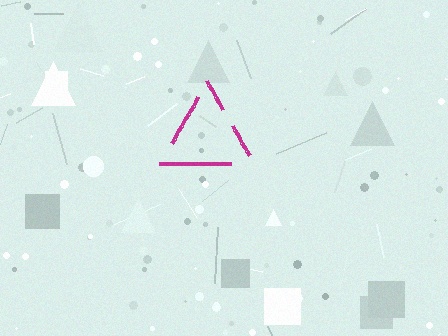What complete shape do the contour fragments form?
The contour fragments form a triangle.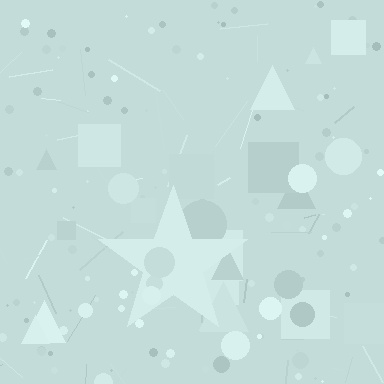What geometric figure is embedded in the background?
A star is embedded in the background.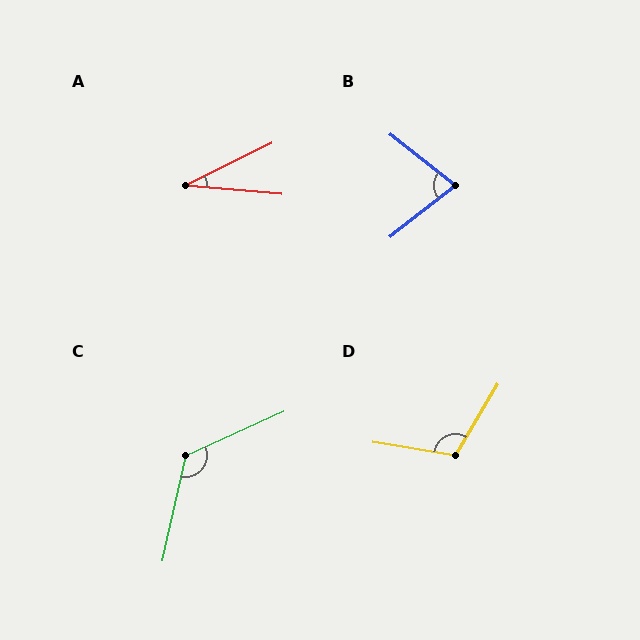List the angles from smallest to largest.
A (31°), B (76°), D (111°), C (127°).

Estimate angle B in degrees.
Approximately 76 degrees.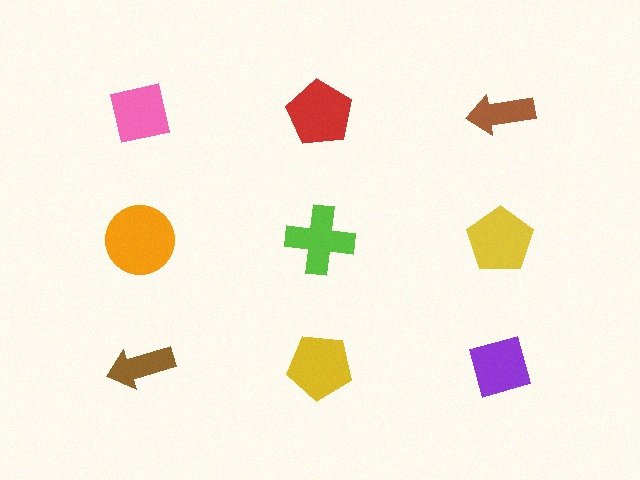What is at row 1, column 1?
A pink square.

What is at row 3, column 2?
A yellow pentagon.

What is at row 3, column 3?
A purple diamond.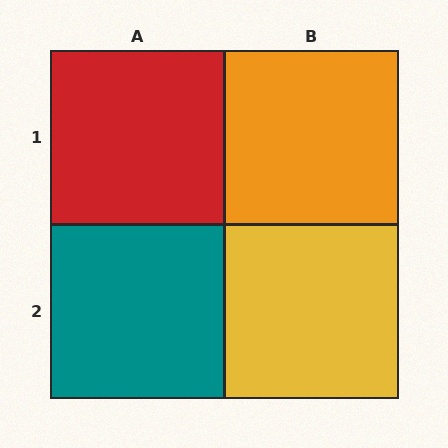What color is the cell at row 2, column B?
Yellow.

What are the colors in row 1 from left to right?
Red, orange.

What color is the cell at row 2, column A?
Teal.